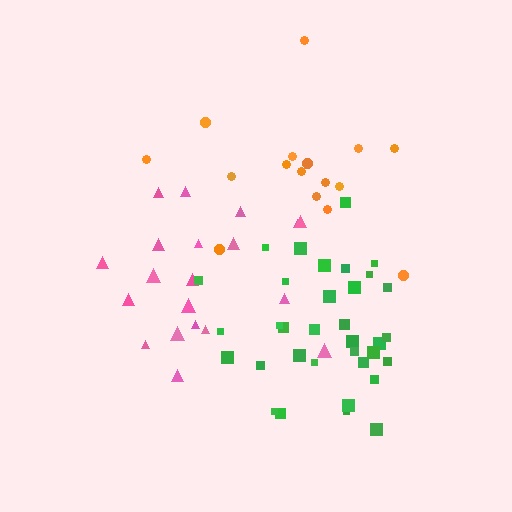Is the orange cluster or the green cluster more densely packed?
Green.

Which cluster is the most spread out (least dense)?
Orange.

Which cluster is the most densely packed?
Green.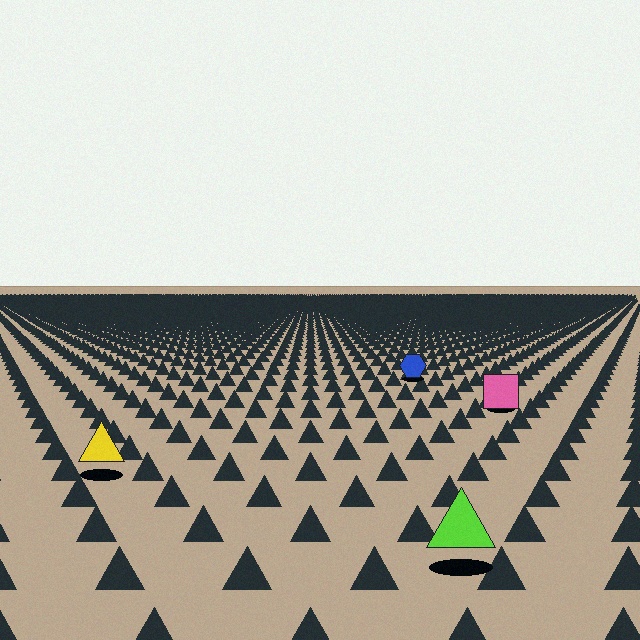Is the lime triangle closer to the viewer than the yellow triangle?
Yes. The lime triangle is closer — you can tell from the texture gradient: the ground texture is coarser near it.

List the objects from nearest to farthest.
From nearest to farthest: the lime triangle, the yellow triangle, the pink square, the blue hexagon.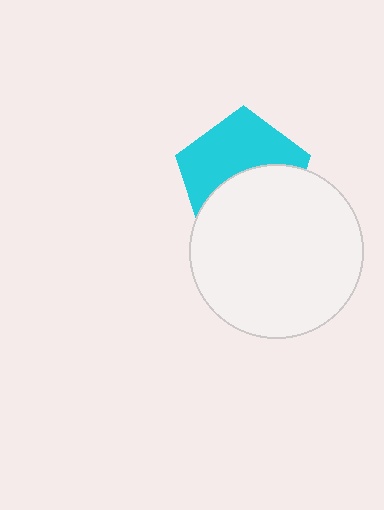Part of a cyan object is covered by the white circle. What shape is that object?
It is a pentagon.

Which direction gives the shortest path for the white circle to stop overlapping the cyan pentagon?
Moving down gives the shortest separation.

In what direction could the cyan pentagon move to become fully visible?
The cyan pentagon could move up. That would shift it out from behind the white circle entirely.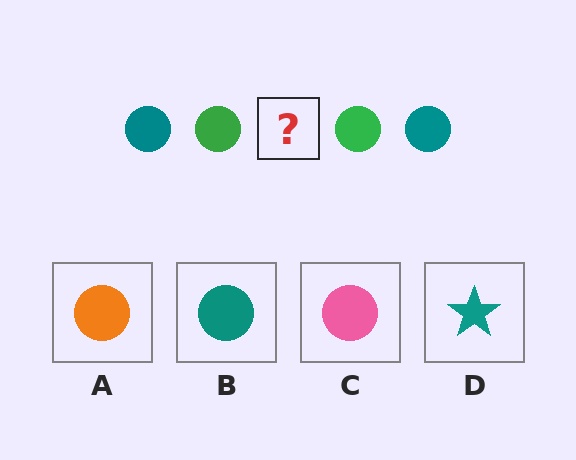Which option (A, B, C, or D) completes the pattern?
B.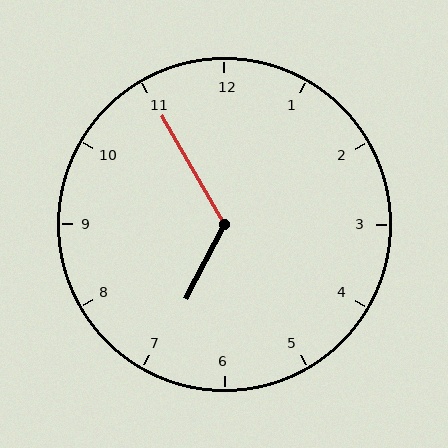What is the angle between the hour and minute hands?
Approximately 122 degrees.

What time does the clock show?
6:55.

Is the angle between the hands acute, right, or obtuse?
It is obtuse.